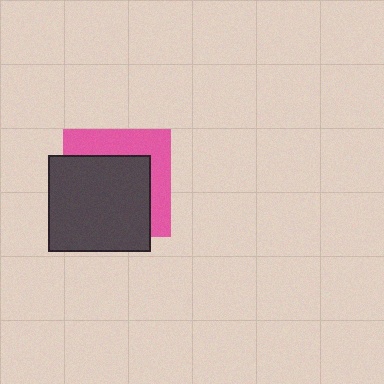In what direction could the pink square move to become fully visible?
The pink square could move toward the upper-right. That would shift it out from behind the dark gray rectangle entirely.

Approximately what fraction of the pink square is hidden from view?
Roughly 62% of the pink square is hidden behind the dark gray rectangle.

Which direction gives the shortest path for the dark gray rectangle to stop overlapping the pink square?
Moving toward the lower-left gives the shortest separation.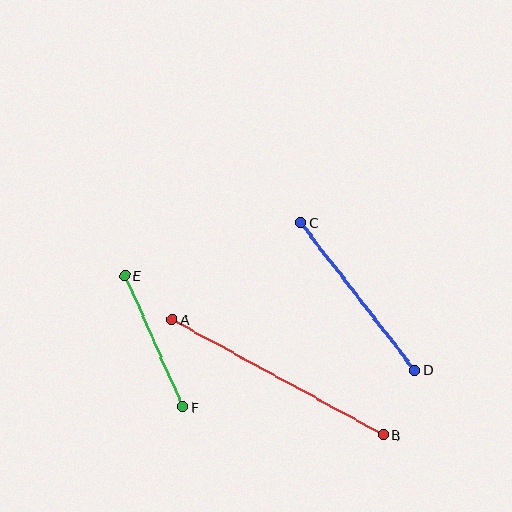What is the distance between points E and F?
The distance is approximately 144 pixels.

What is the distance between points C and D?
The distance is approximately 187 pixels.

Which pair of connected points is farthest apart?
Points A and B are farthest apart.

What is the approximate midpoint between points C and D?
The midpoint is at approximately (358, 297) pixels.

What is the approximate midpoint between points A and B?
The midpoint is at approximately (278, 377) pixels.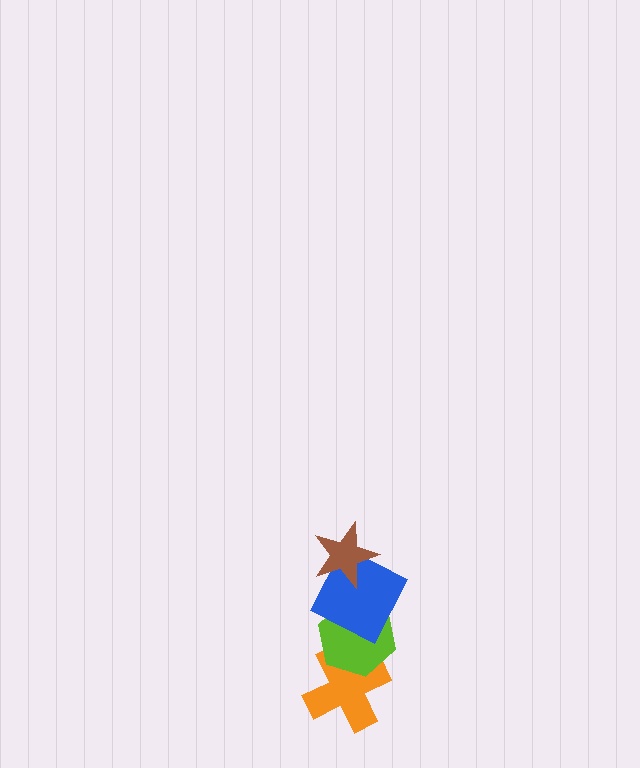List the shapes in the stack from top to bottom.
From top to bottom: the brown star, the blue square, the lime hexagon, the orange cross.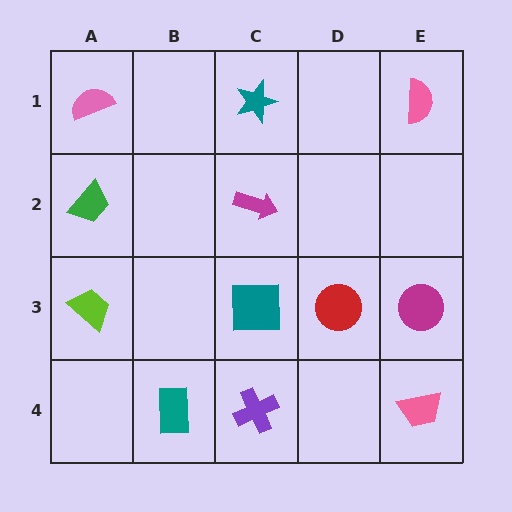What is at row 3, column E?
A magenta circle.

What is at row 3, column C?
A teal square.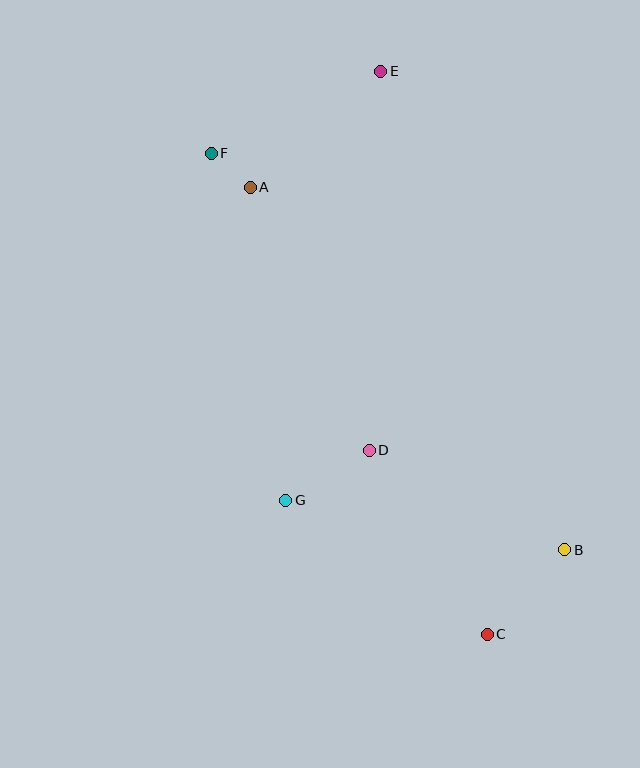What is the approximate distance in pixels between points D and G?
The distance between D and G is approximately 97 pixels.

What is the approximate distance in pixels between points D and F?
The distance between D and F is approximately 336 pixels.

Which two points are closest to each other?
Points A and F are closest to each other.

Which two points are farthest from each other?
Points C and E are farthest from each other.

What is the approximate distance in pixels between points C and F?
The distance between C and F is approximately 555 pixels.